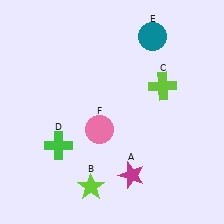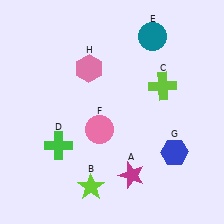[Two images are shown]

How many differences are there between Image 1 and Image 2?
There are 2 differences between the two images.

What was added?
A blue hexagon (G), a pink hexagon (H) were added in Image 2.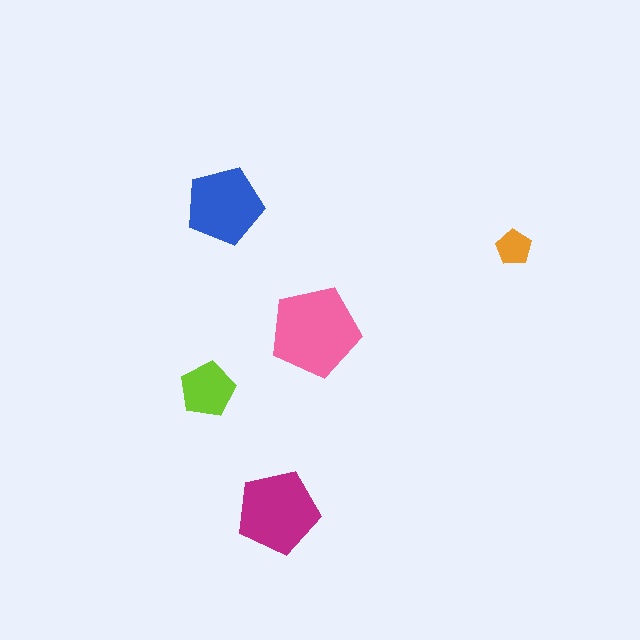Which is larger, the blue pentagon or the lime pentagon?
The blue one.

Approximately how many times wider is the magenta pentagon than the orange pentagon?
About 2.5 times wider.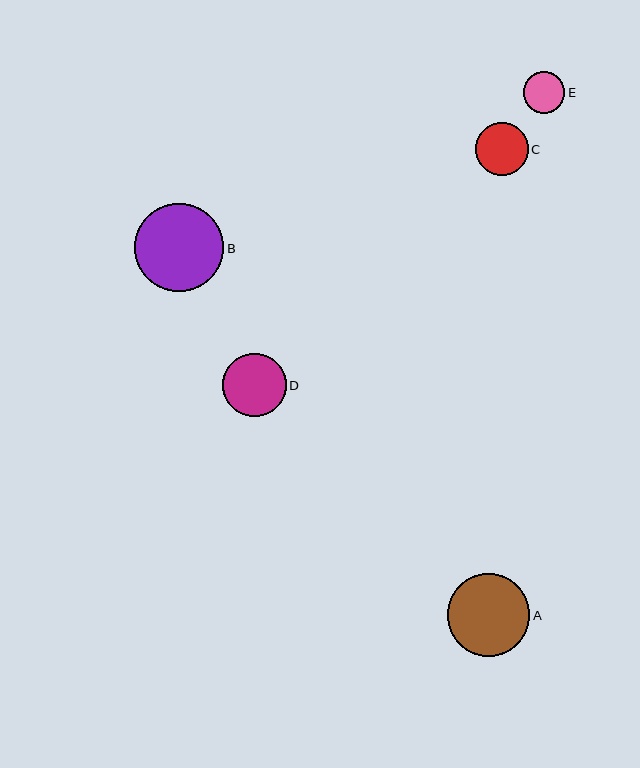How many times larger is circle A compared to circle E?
Circle A is approximately 2.0 times the size of circle E.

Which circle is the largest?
Circle B is the largest with a size of approximately 89 pixels.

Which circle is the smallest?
Circle E is the smallest with a size of approximately 42 pixels.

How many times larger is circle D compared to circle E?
Circle D is approximately 1.5 times the size of circle E.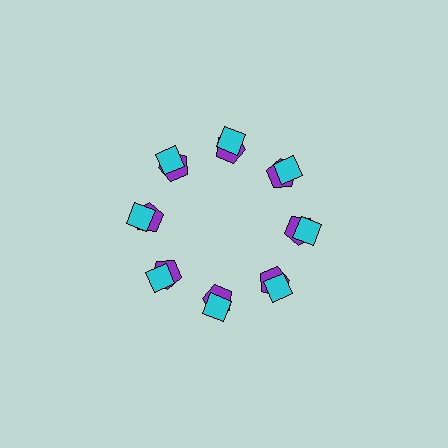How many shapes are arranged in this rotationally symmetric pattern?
There are 16 shapes, arranged in 8 groups of 2.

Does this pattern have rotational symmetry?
Yes, this pattern has 8-fold rotational symmetry. It looks the same after rotating 45 degrees around the center.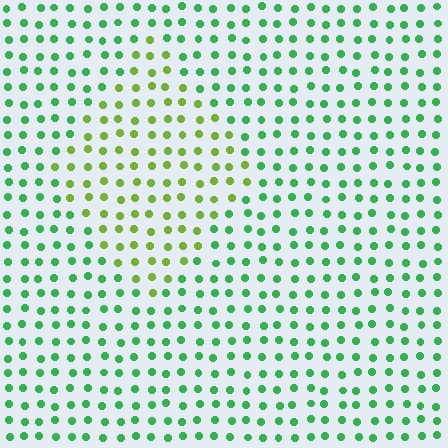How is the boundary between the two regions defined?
The boundary is defined purely by a slight shift in hue (about 44 degrees). Spacing, size, and orientation are identical on both sides.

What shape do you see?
I see a diamond.